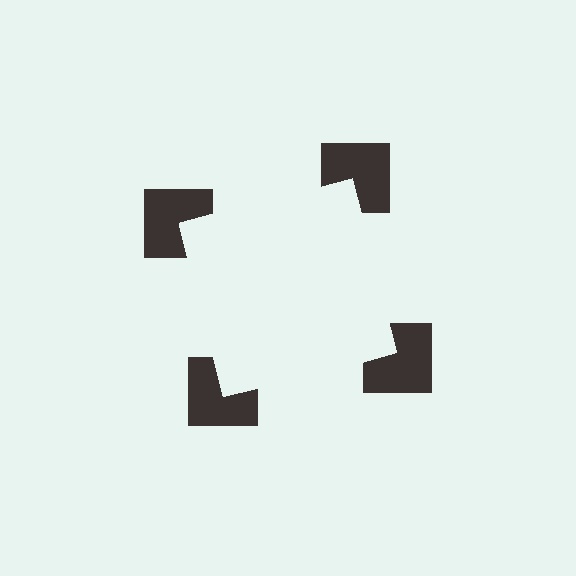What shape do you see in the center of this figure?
An illusory square — its edges are inferred from the aligned wedge cuts in the notched squares, not physically drawn.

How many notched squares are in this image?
There are 4 — one at each vertex of the illusory square.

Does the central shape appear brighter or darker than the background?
It typically appears slightly brighter than the background, even though no actual brightness change is drawn.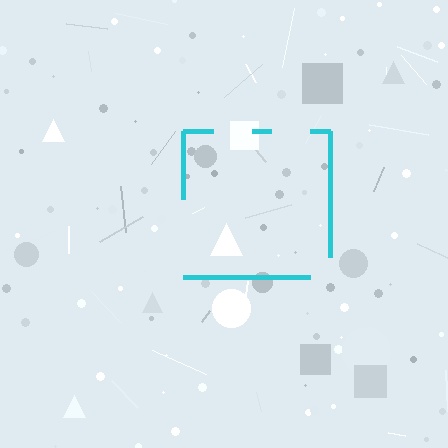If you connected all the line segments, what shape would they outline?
They would outline a square.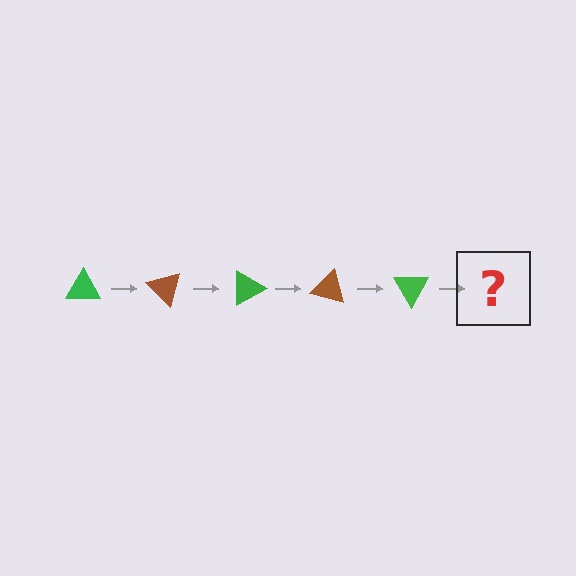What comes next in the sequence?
The next element should be a brown triangle, rotated 225 degrees from the start.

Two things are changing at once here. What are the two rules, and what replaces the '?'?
The two rules are that it rotates 45 degrees each step and the color cycles through green and brown. The '?' should be a brown triangle, rotated 225 degrees from the start.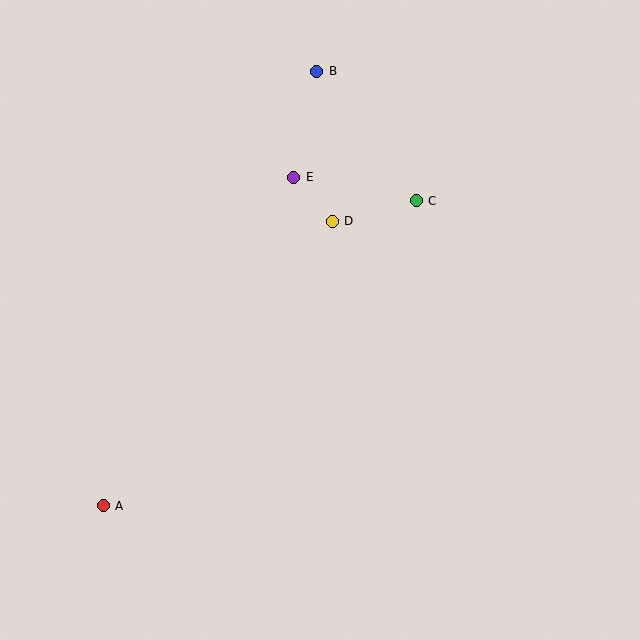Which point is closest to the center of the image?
Point D at (332, 221) is closest to the center.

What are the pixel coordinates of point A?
Point A is at (103, 506).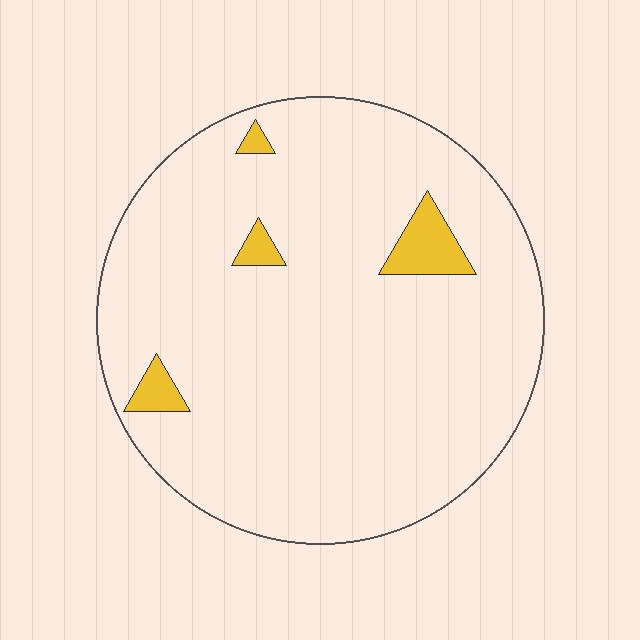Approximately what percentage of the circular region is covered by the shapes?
Approximately 5%.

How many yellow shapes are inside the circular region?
4.